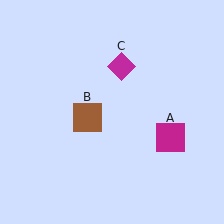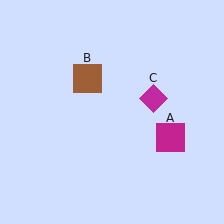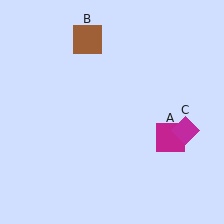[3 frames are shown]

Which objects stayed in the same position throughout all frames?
Magenta square (object A) remained stationary.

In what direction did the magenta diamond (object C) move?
The magenta diamond (object C) moved down and to the right.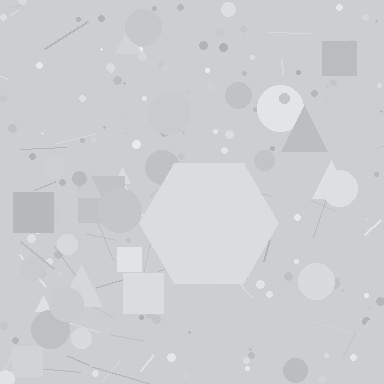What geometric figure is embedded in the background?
A hexagon is embedded in the background.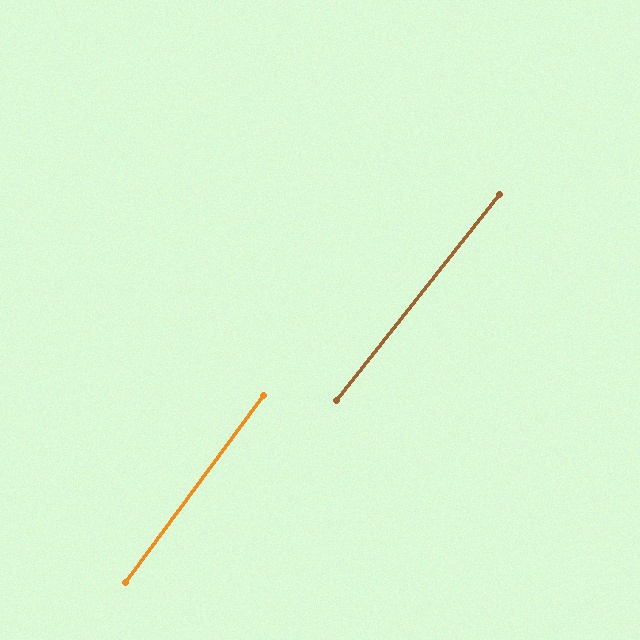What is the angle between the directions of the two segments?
Approximately 2 degrees.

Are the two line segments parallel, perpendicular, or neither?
Parallel — their directions differ by only 1.7°.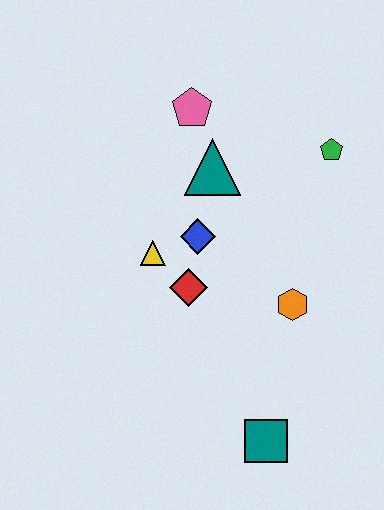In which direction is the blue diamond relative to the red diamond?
The blue diamond is above the red diamond.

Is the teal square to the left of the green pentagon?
Yes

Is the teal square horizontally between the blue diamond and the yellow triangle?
No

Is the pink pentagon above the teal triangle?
Yes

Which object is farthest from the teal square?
The pink pentagon is farthest from the teal square.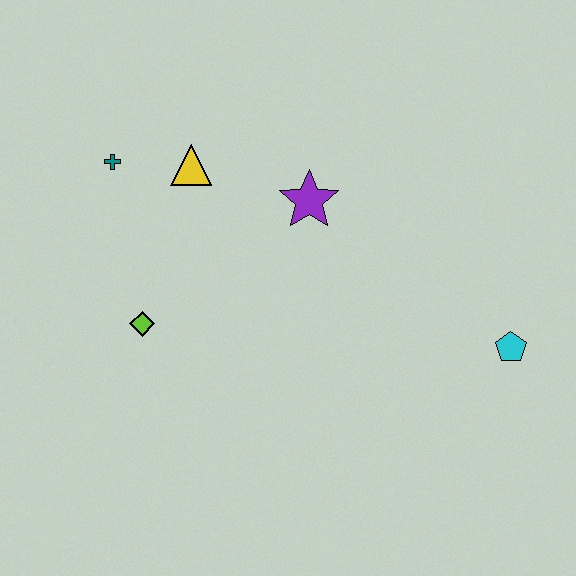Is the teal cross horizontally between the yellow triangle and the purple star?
No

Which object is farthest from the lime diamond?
The cyan pentagon is farthest from the lime diamond.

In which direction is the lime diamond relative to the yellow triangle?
The lime diamond is below the yellow triangle.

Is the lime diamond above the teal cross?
No